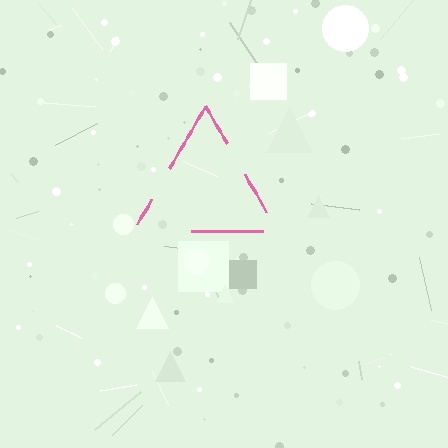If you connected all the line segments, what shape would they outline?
They would outline a triangle.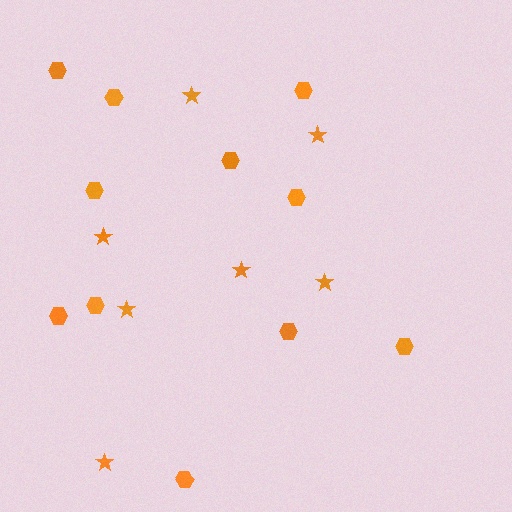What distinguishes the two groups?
There are 2 groups: one group of stars (7) and one group of hexagons (11).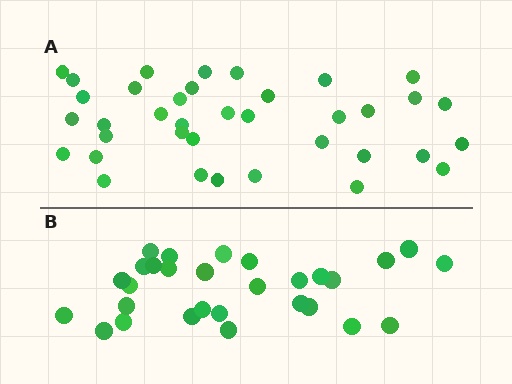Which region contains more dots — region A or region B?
Region A (the top region) has more dots.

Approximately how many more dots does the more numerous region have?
Region A has roughly 8 or so more dots than region B.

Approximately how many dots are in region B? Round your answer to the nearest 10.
About 30 dots. (The exact count is 29, which rounds to 30.)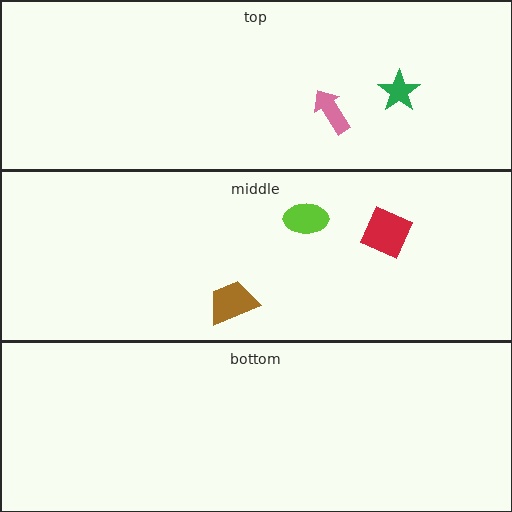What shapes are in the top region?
The pink arrow, the green star.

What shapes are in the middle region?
The red square, the brown trapezoid, the lime ellipse.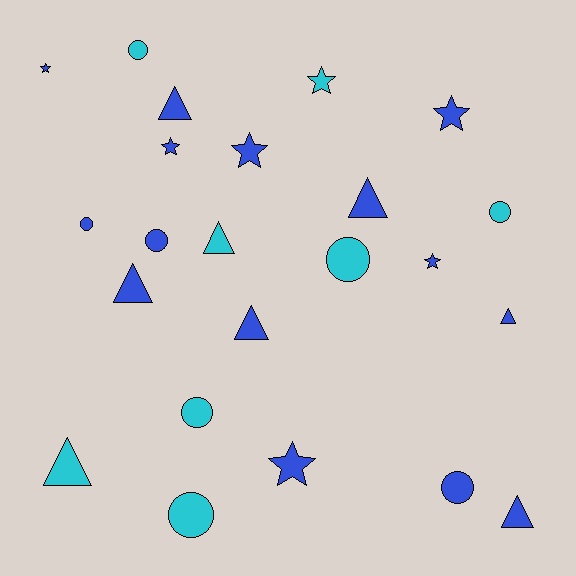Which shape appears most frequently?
Circle, with 8 objects.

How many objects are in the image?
There are 23 objects.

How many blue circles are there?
There are 3 blue circles.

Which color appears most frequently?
Blue, with 15 objects.